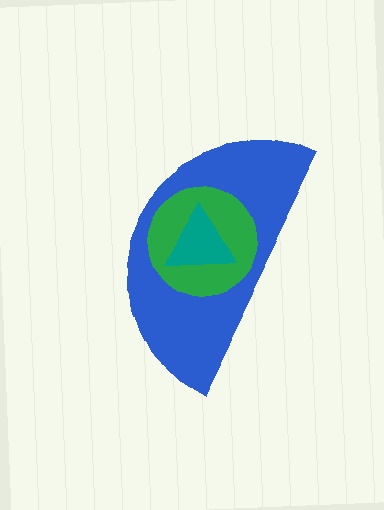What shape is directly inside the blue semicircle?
The green circle.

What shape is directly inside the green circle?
The teal triangle.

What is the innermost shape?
The teal triangle.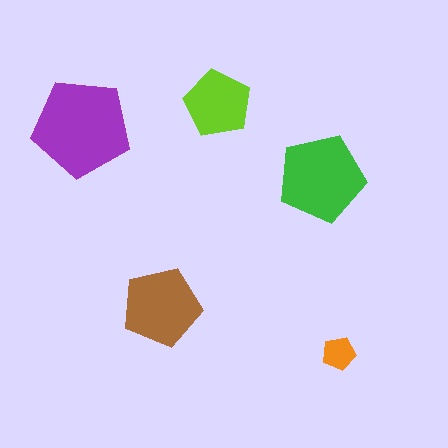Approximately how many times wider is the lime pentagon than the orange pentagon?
About 2 times wider.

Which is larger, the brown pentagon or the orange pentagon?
The brown one.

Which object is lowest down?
The orange pentagon is bottommost.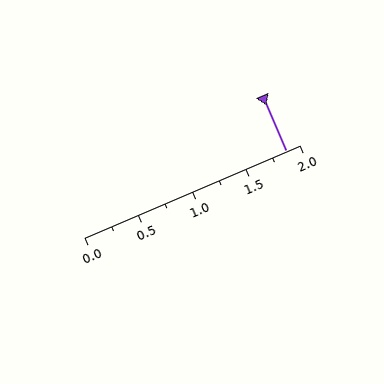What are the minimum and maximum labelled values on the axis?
The axis runs from 0.0 to 2.0.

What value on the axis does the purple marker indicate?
The marker indicates approximately 1.88.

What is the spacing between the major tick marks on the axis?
The major ticks are spaced 0.5 apart.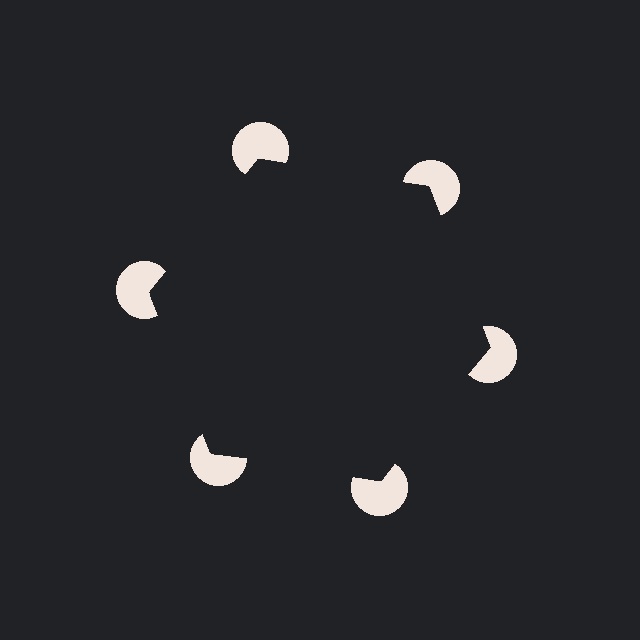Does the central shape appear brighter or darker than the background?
It typically appears slightly darker than the background, even though no actual brightness change is drawn.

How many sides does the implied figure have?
6 sides.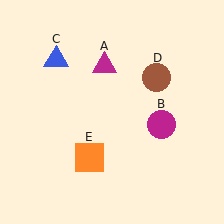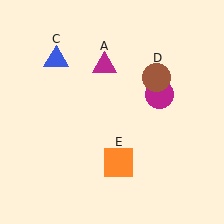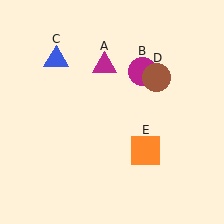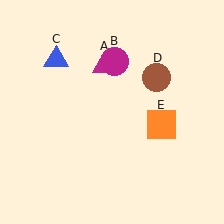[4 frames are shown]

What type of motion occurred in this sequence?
The magenta circle (object B), orange square (object E) rotated counterclockwise around the center of the scene.